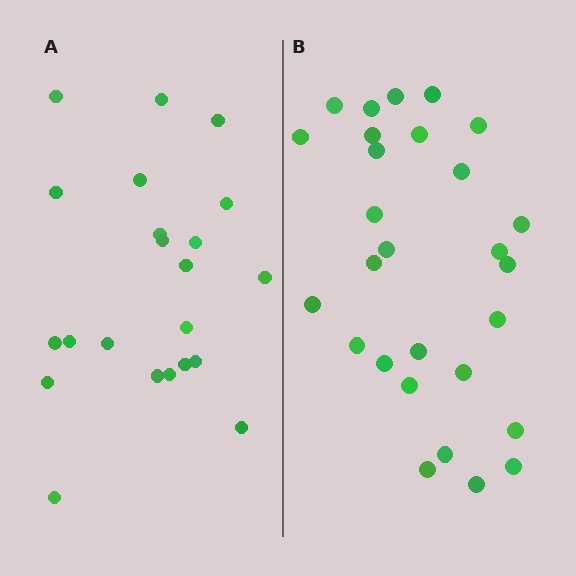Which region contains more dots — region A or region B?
Region B (the right region) has more dots.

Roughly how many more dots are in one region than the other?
Region B has about 6 more dots than region A.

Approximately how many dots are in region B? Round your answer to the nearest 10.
About 30 dots. (The exact count is 28, which rounds to 30.)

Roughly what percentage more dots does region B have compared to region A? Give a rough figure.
About 25% more.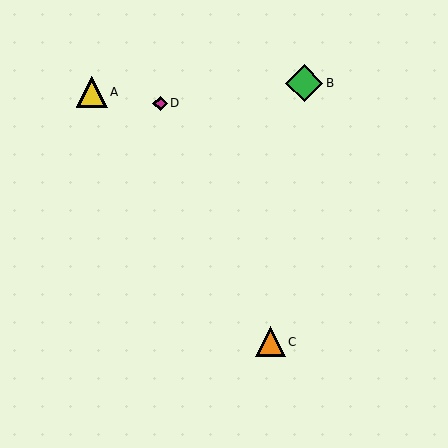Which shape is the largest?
The green diamond (labeled B) is the largest.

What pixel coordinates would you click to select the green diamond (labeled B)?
Click at (304, 83) to select the green diamond B.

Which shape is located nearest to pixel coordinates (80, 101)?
The yellow triangle (labeled A) at (92, 92) is nearest to that location.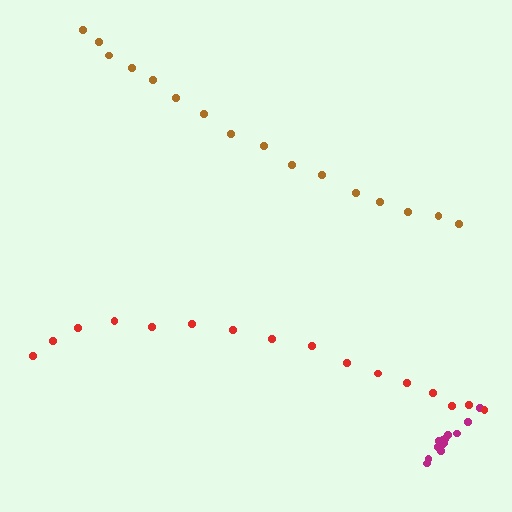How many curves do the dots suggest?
There are 3 distinct paths.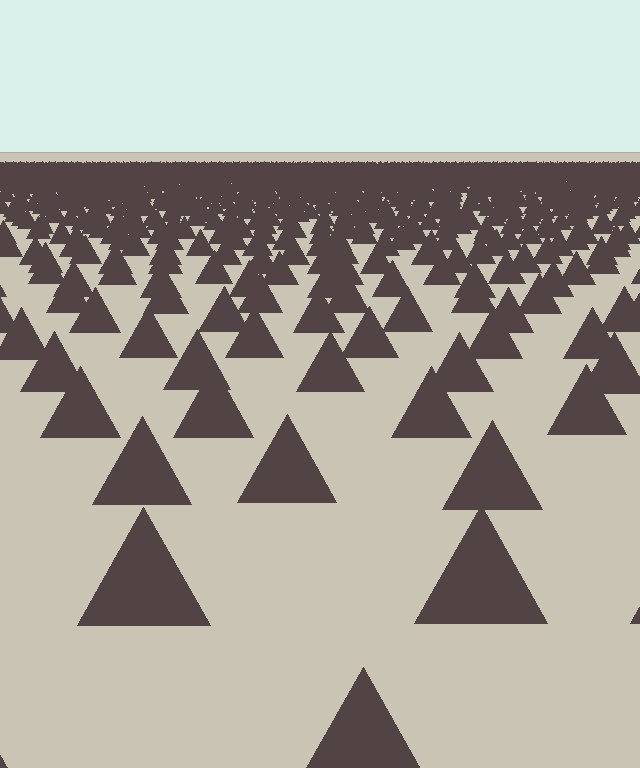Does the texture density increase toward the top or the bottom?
Density increases toward the top.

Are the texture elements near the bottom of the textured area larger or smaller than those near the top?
Larger. Near the bottom, elements are closer to the viewer and appear at a bigger on-screen size.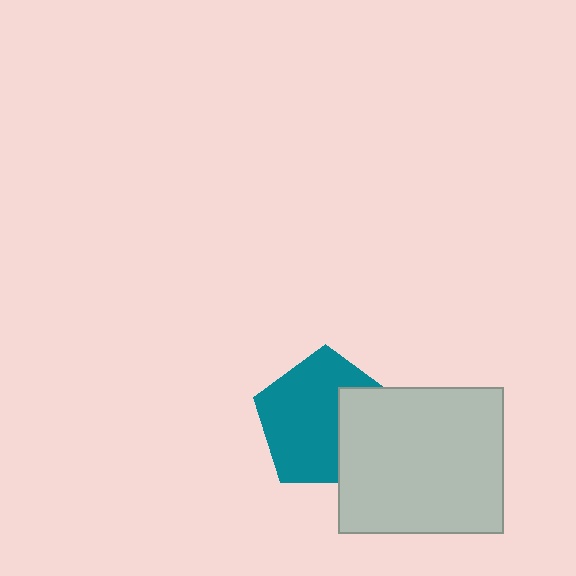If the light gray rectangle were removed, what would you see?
You would see the complete teal pentagon.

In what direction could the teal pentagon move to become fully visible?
The teal pentagon could move left. That would shift it out from behind the light gray rectangle entirely.